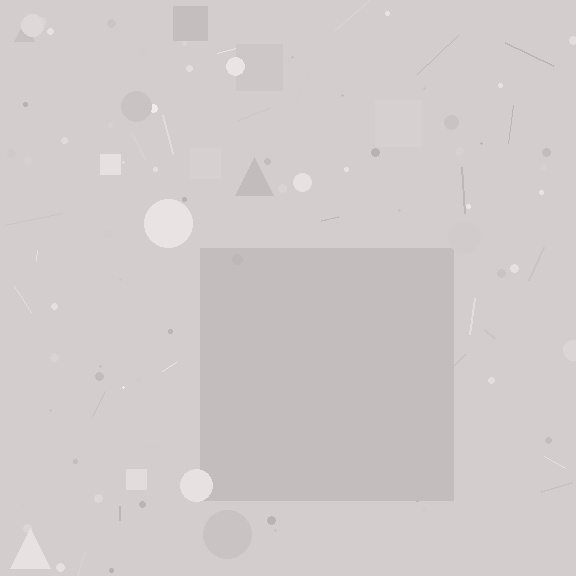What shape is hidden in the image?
A square is hidden in the image.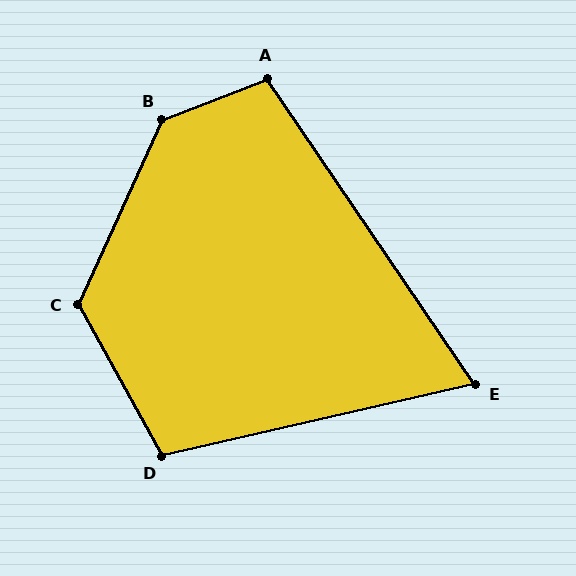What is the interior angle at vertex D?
Approximately 106 degrees (obtuse).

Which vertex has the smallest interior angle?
E, at approximately 69 degrees.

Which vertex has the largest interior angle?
B, at approximately 136 degrees.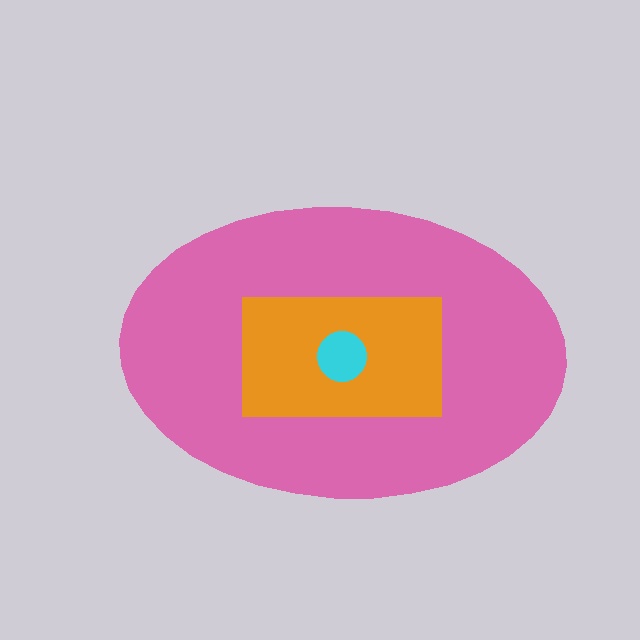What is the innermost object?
The cyan circle.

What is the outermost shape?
The pink ellipse.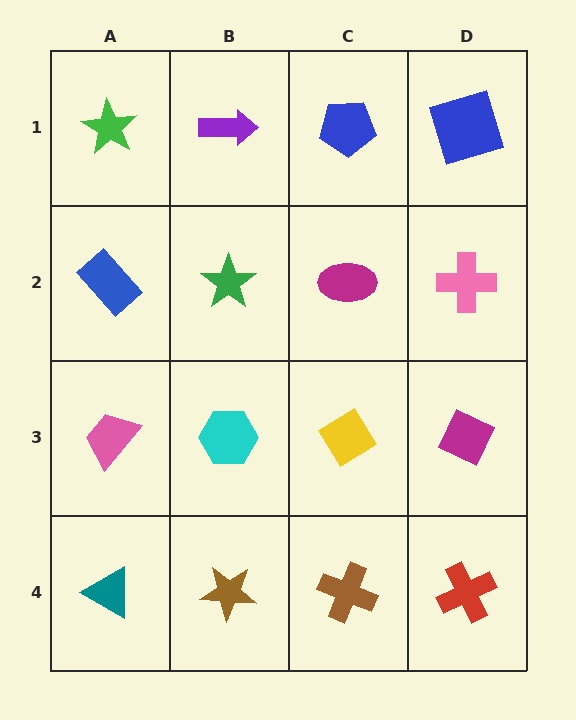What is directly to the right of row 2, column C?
A pink cross.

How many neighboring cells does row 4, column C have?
3.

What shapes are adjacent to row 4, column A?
A pink trapezoid (row 3, column A), a brown star (row 4, column B).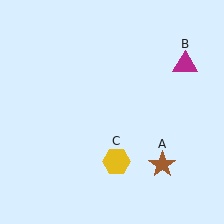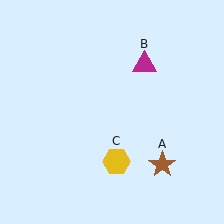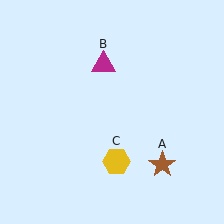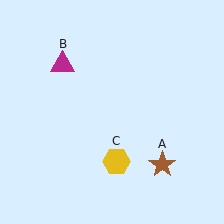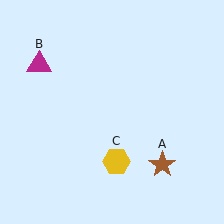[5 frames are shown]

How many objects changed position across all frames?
1 object changed position: magenta triangle (object B).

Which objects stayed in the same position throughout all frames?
Brown star (object A) and yellow hexagon (object C) remained stationary.